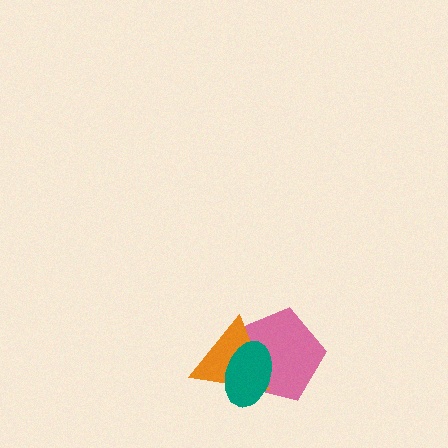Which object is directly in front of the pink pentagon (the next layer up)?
The orange triangle is directly in front of the pink pentagon.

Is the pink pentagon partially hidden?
Yes, it is partially covered by another shape.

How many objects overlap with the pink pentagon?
2 objects overlap with the pink pentagon.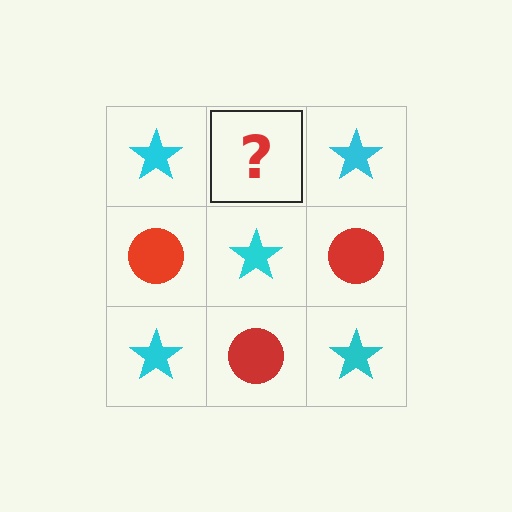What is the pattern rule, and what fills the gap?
The rule is that it alternates cyan star and red circle in a checkerboard pattern. The gap should be filled with a red circle.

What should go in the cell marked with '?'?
The missing cell should contain a red circle.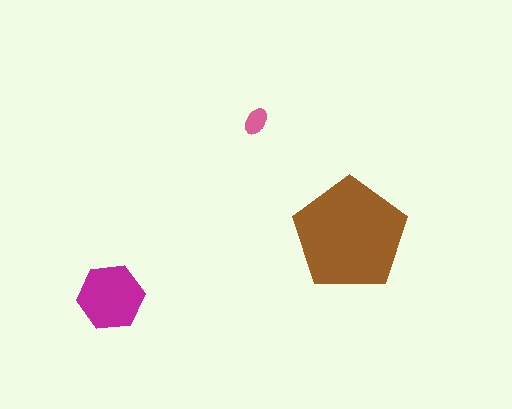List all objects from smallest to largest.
The pink ellipse, the magenta hexagon, the brown pentagon.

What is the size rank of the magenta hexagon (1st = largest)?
2nd.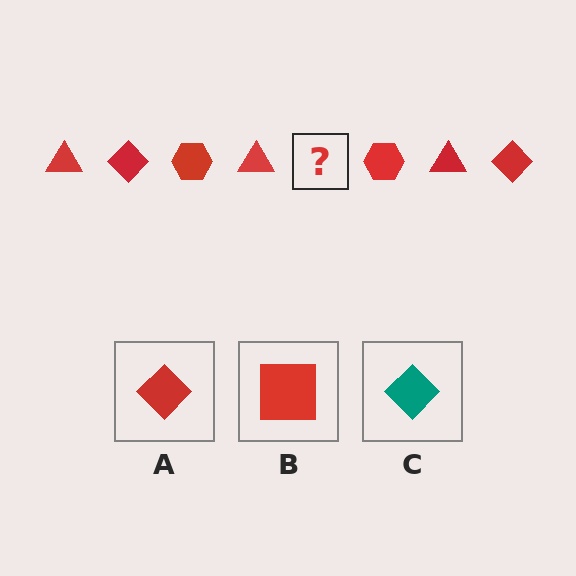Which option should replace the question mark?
Option A.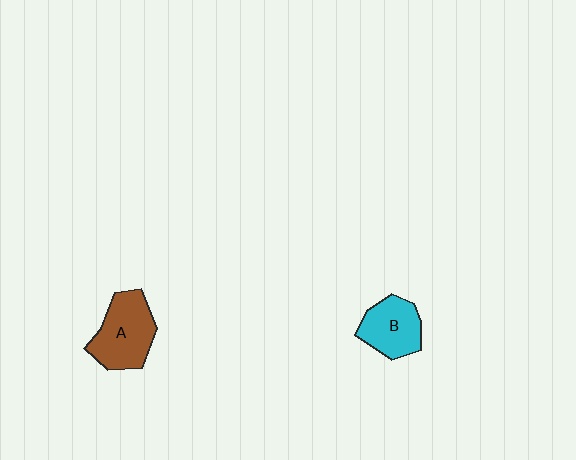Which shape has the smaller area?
Shape B (cyan).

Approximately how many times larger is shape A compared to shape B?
Approximately 1.3 times.